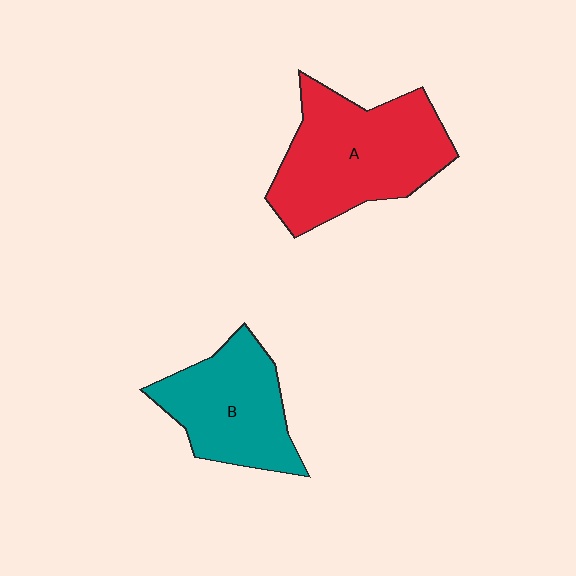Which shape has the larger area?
Shape A (red).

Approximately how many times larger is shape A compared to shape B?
Approximately 1.4 times.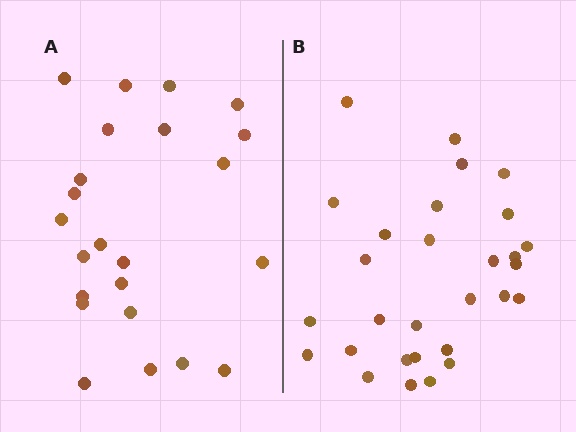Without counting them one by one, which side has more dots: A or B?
Region B (the right region) has more dots.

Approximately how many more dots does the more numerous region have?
Region B has about 6 more dots than region A.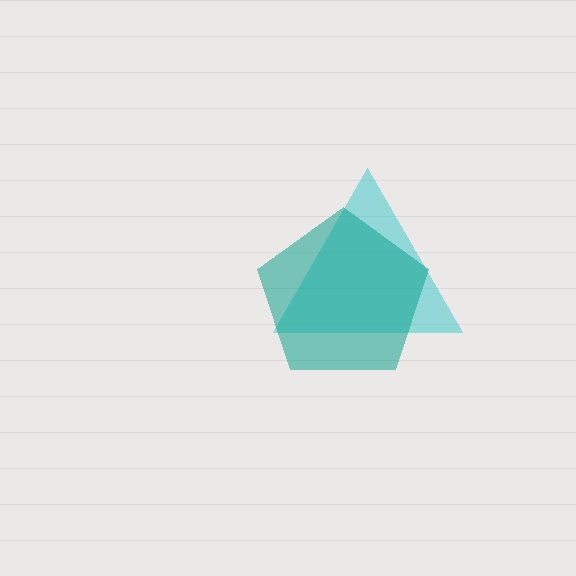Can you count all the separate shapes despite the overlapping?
Yes, there are 2 separate shapes.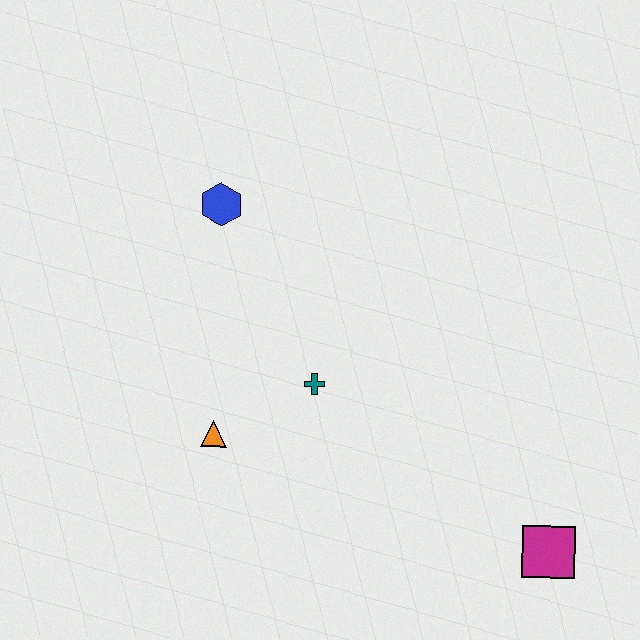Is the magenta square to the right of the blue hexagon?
Yes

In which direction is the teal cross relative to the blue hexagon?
The teal cross is below the blue hexagon.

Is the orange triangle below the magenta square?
No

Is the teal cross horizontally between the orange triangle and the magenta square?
Yes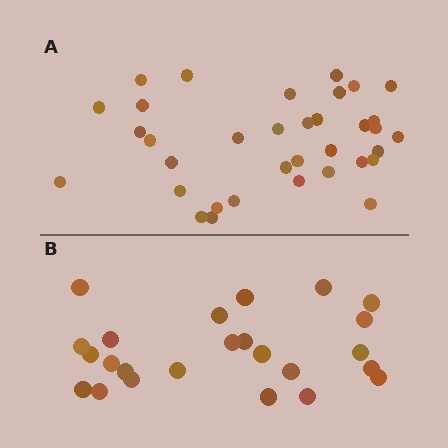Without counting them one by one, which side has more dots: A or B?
Region A (the top region) has more dots.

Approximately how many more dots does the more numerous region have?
Region A has roughly 12 or so more dots than region B.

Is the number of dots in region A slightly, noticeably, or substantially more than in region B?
Region A has substantially more. The ratio is roughly 1.5 to 1.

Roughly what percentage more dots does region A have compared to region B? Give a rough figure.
About 45% more.